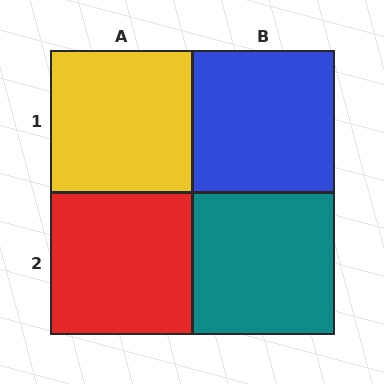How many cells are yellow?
1 cell is yellow.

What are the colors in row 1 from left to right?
Yellow, blue.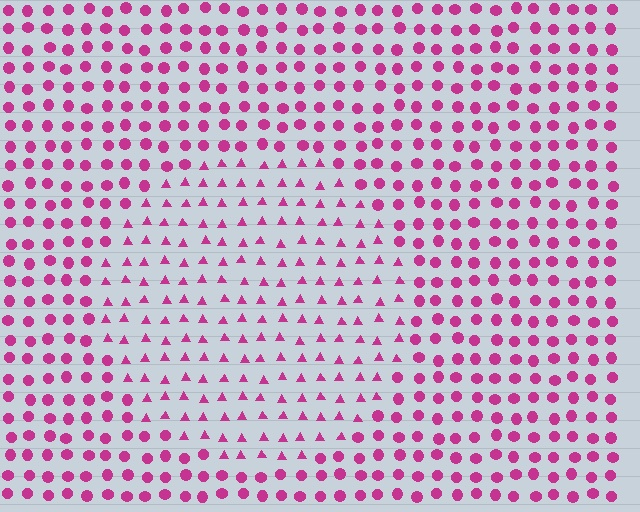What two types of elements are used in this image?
The image uses triangles inside the circle region and circles outside it.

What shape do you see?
I see a circle.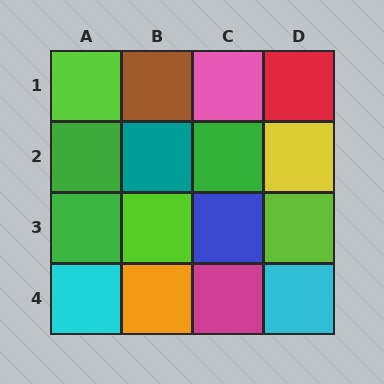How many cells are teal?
1 cell is teal.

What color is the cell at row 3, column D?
Lime.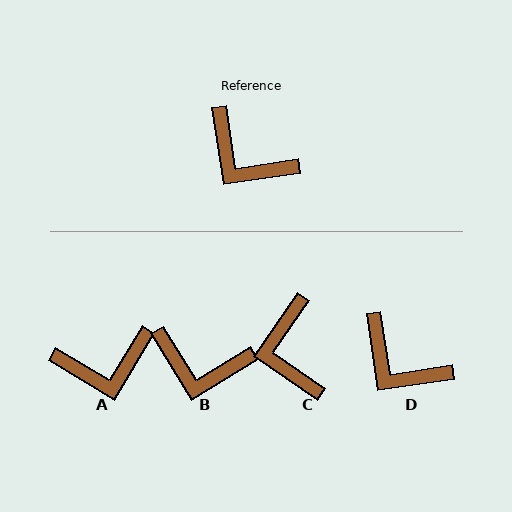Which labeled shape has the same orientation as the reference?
D.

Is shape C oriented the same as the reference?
No, it is off by about 43 degrees.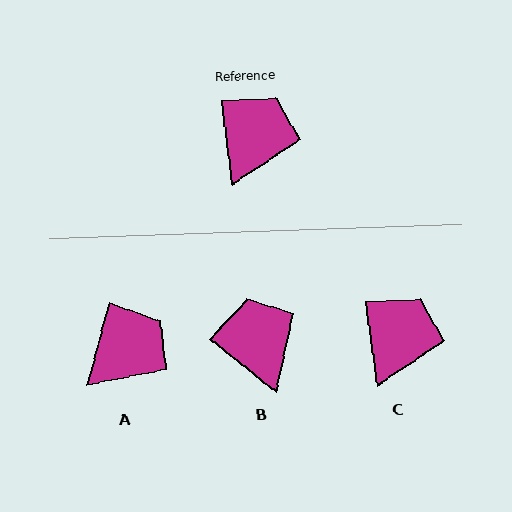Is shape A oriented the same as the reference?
No, it is off by about 23 degrees.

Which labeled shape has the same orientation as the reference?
C.